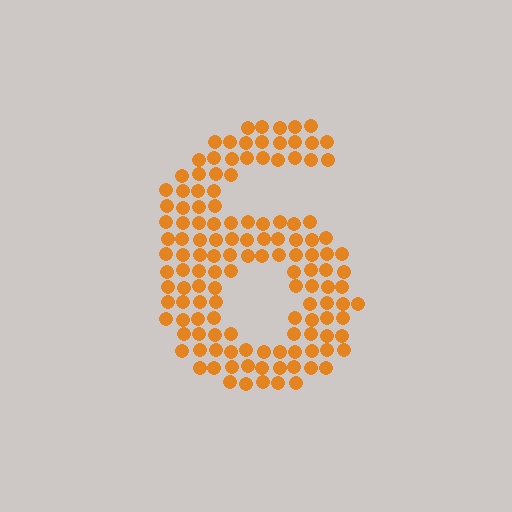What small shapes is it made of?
It is made of small circles.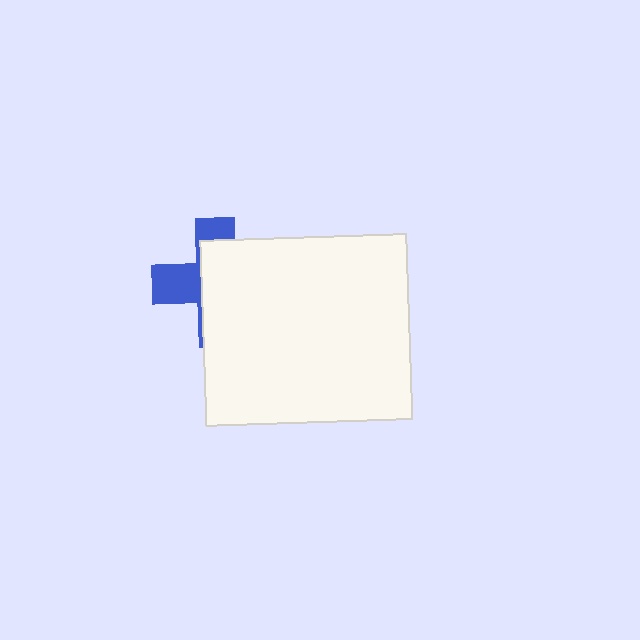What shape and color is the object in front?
The object in front is a white rectangle.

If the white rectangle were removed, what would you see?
You would see the complete blue cross.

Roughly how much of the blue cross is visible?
A small part of it is visible (roughly 35%).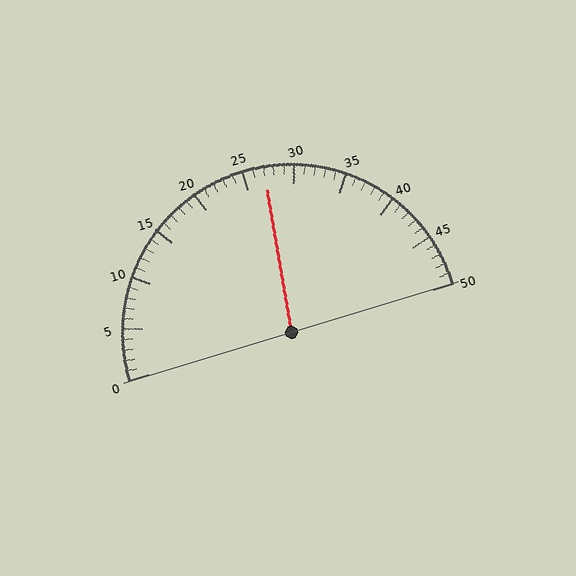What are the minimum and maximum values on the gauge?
The gauge ranges from 0 to 50.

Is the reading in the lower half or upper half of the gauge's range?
The reading is in the upper half of the range (0 to 50).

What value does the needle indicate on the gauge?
The needle indicates approximately 27.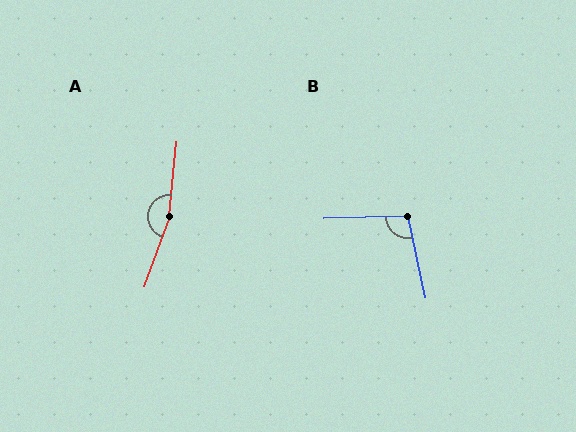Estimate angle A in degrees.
Approximately 166 degrees.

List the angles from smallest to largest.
B (101°), A (166°).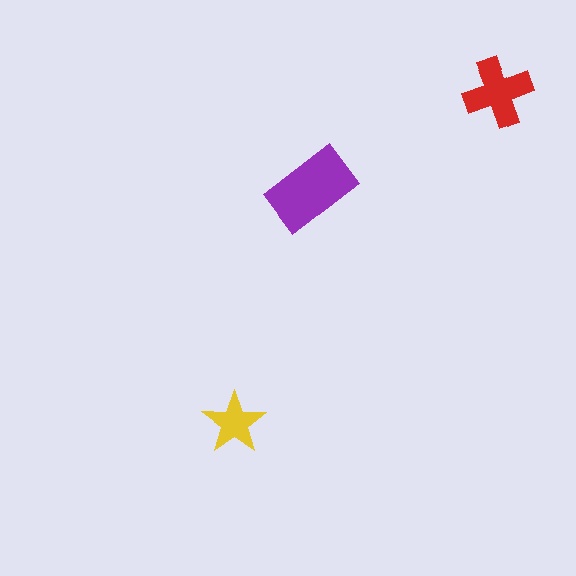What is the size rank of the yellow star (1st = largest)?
3rd.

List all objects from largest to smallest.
The purple rectangle, the red cross, the yellow star.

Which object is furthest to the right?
The red cross is rightmost.